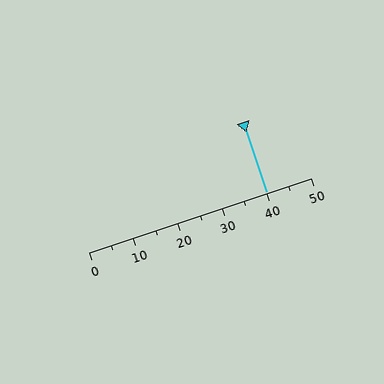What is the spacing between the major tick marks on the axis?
The major ticks are spaced 10 apart.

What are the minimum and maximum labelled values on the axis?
The axis runs from 0 to 50.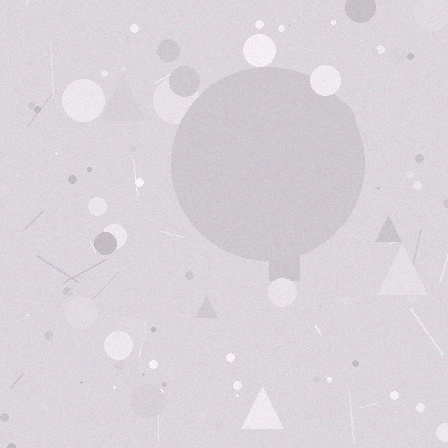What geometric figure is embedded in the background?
A circle is embedded in the background.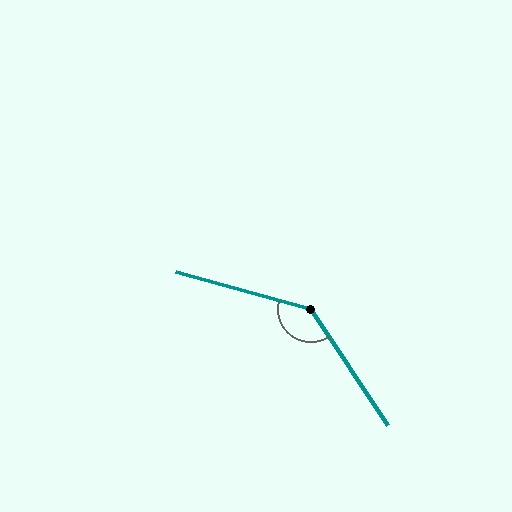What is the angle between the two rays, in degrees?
Approximately 139 degrees.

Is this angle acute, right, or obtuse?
It is obtuse.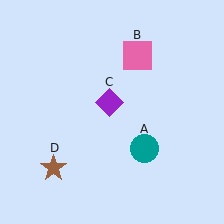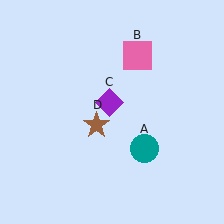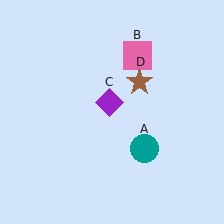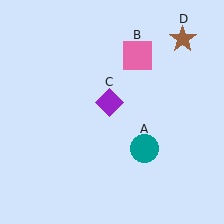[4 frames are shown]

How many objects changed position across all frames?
1 object changed position: brown star (object D).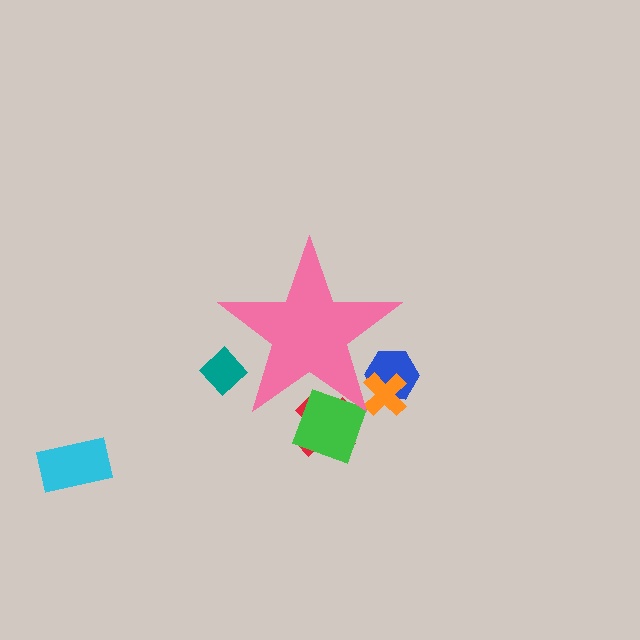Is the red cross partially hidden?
Yes, the red cross is partially hidden behind the pink star.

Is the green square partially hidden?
Yes, the green square is partially hidden behind the pink star.